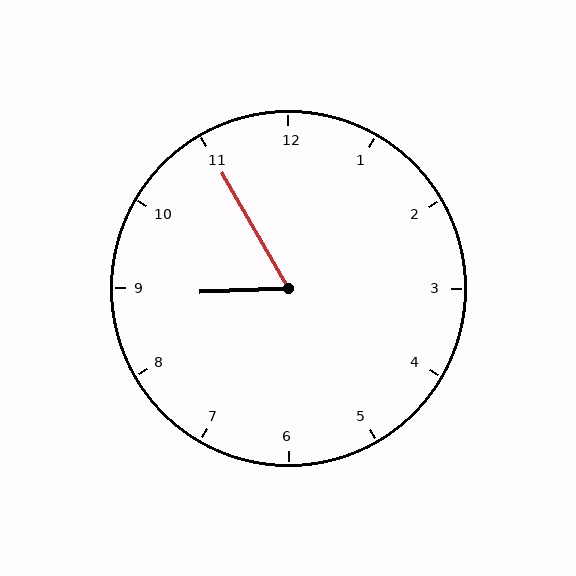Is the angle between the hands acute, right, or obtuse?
It is acute.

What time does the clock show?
8:55.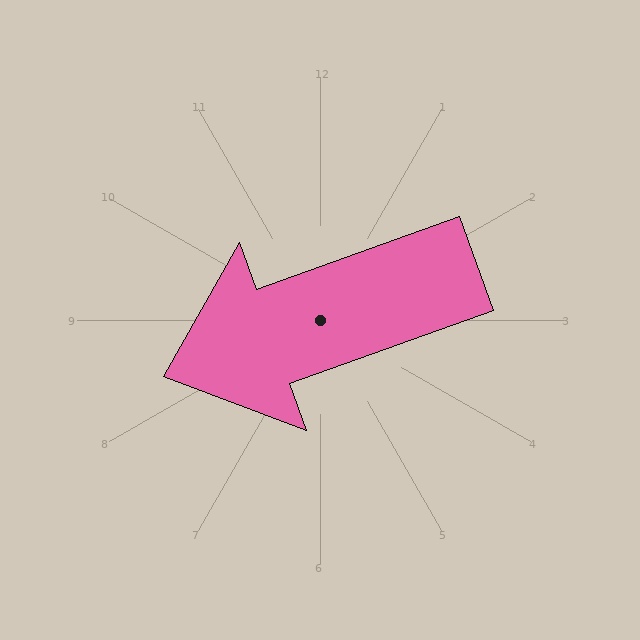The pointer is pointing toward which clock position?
Roughly 8 o'clock.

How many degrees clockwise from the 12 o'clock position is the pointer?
Approximately 250 degrees.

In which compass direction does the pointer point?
West.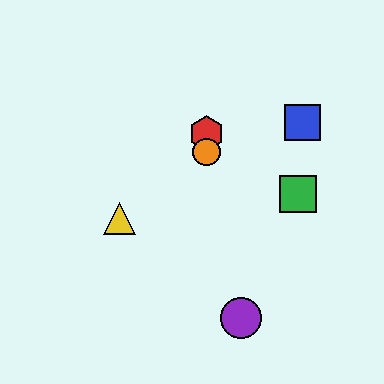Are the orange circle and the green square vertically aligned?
No, the orange circle is at x≈207 and the green square is at x≈298.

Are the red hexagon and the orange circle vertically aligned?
Yes, both are at x≈207.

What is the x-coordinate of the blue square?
The blue square is at x≈303.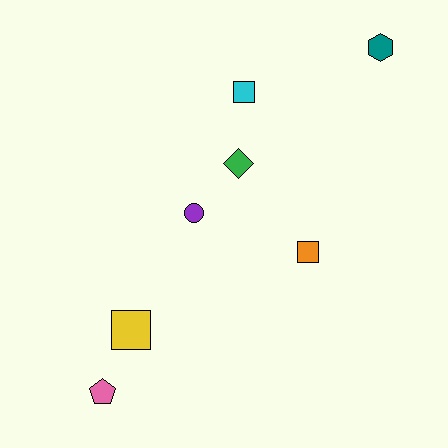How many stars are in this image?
There are no stars.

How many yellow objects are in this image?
There is 1 yellow object.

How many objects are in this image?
There are 7 objects.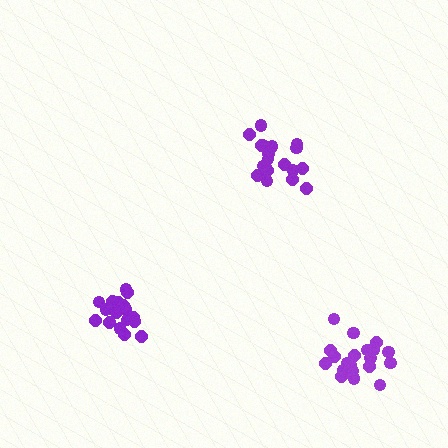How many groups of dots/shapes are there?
There are 3 groups.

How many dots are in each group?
Group 1: 19 dots, Group 2: 21 dots, Group 3: 18 dots (58 total).